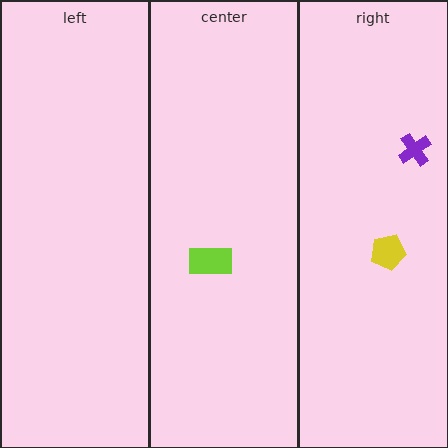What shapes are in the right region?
The purple cross, the yellow pentagon.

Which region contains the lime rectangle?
The center region.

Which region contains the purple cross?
The right region.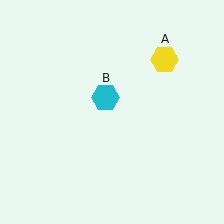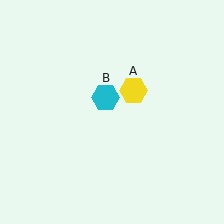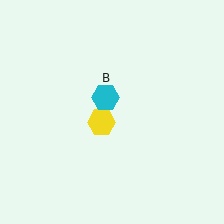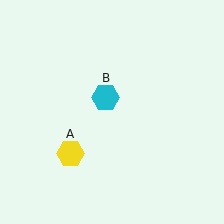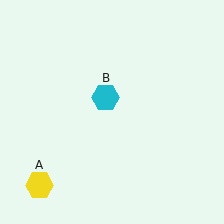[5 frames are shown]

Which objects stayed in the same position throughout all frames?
Cyan hexagon (object B) remained stationary.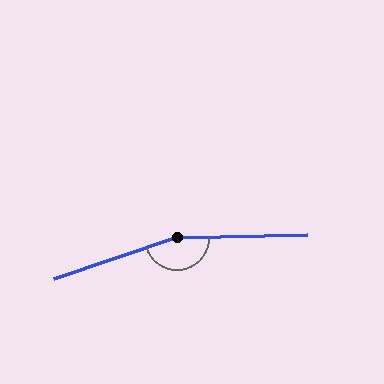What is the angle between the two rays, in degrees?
Approximately 163 degrees.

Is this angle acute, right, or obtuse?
It is obtuse.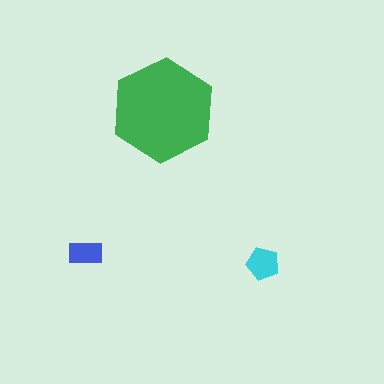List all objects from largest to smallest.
The green hexagon, the cyan pentagon, the blue rectangle.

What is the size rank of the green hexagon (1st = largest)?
1st.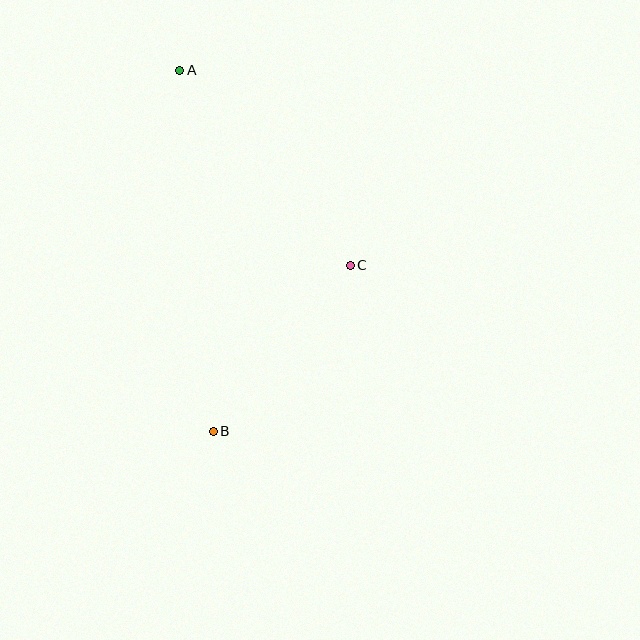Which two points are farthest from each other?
Points A and B are farthest from each other.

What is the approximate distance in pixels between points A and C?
The distance between A and C is approximately 259 pixels.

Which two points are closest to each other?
Points B and C are closest to each other.